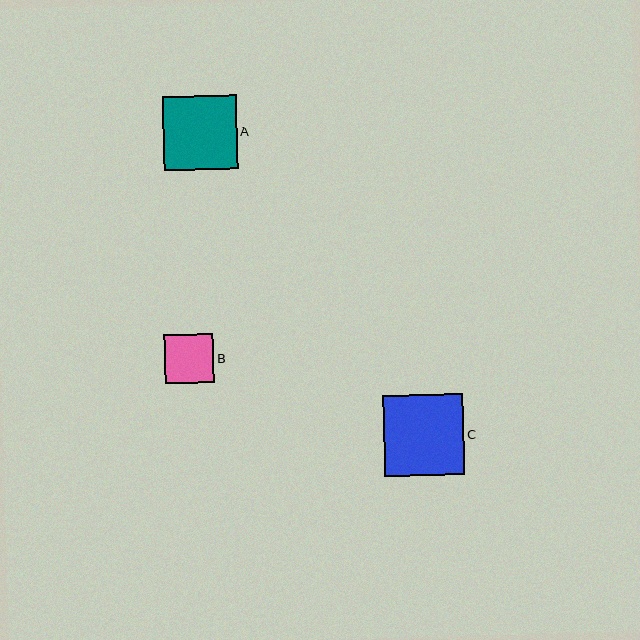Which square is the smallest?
Square B is the smallest with a size of approximately 50 pixels.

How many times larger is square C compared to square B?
Square C is approximately 1.6 times the size of square B.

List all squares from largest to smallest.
From largest to smallest: C, A, B.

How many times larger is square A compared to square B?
Square A is approximately 1.5 times the size of square B.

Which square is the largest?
Square C is the largest with a size of approximately 81 pixels.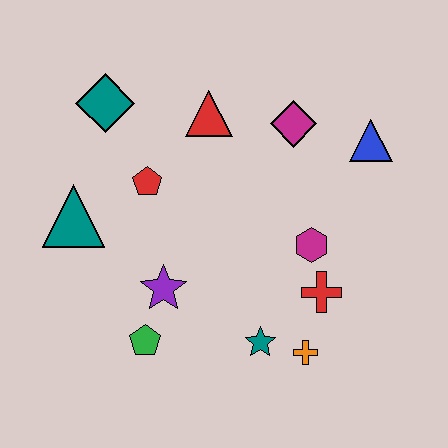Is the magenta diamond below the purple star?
No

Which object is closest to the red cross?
The magenta hexagon is closest to the red cross.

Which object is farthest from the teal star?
The teal diamond is farthest from the teal star.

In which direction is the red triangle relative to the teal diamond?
The red triangle is to the right of the teal diamond.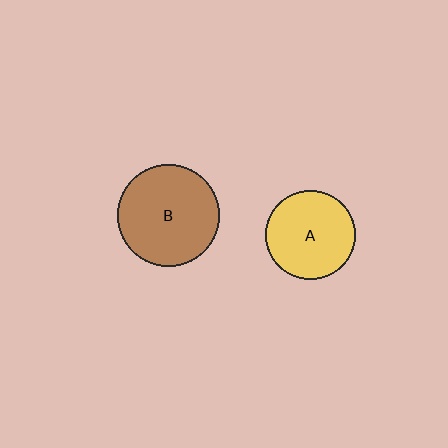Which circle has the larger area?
Circle B (brown).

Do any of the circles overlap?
No, none of the circles overlap.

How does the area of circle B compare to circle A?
Approximately 1.3 times.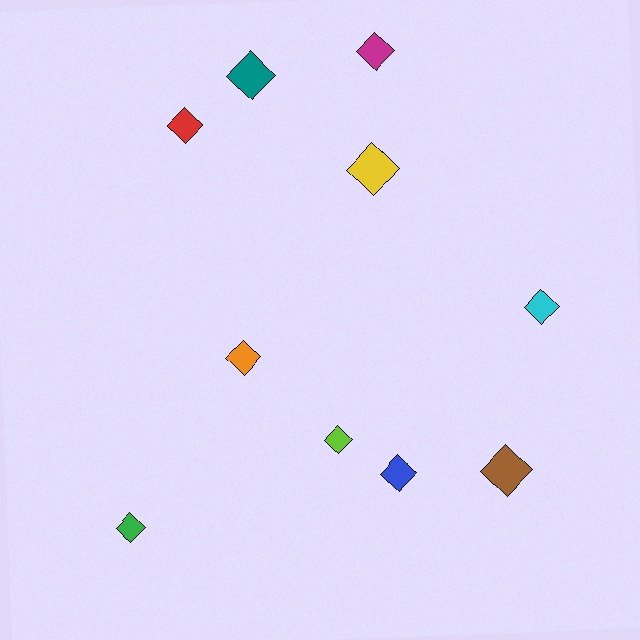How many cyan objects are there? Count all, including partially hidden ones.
There is 1 cyan object.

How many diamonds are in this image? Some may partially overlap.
There are 10 diamonds.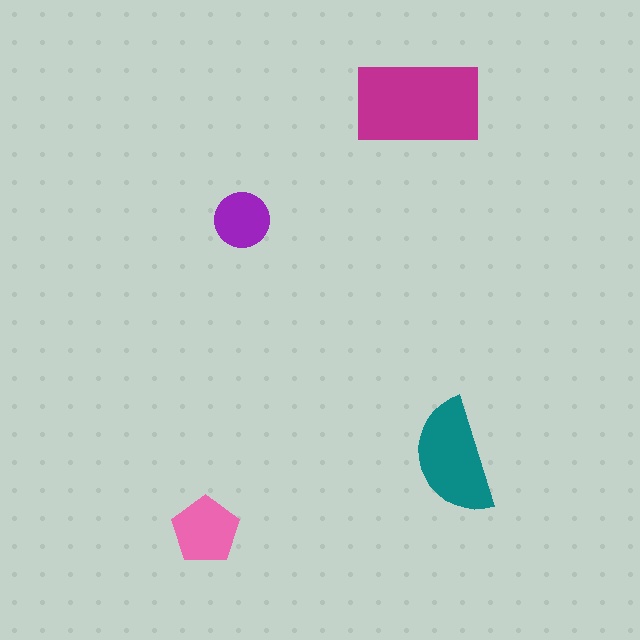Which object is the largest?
The magenta rectangle.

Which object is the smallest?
The purple circle.